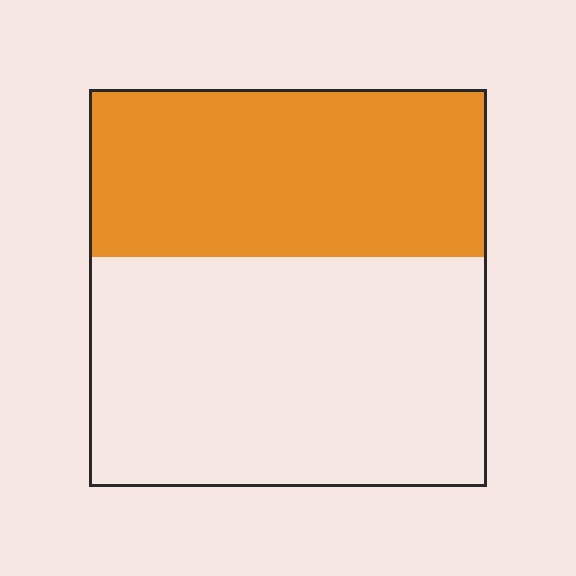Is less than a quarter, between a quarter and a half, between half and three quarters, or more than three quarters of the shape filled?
Between a quarter and a half.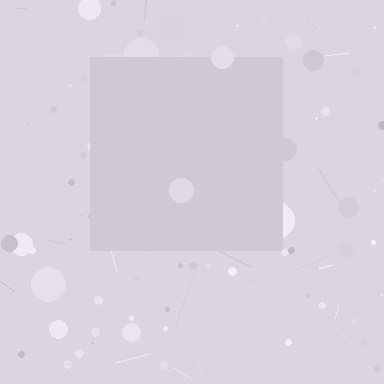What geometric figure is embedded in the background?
A square is embedded in the background.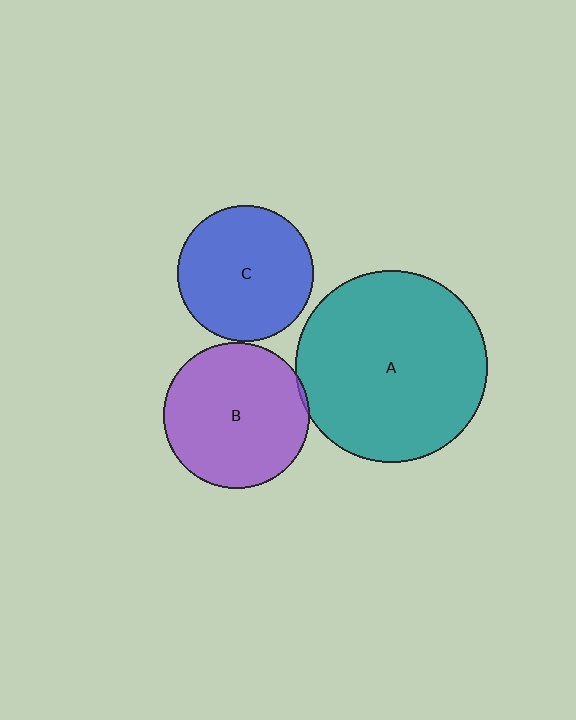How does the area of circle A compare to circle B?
Approximately 1.7 times.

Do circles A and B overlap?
Yes.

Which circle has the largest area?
Circle A (teal).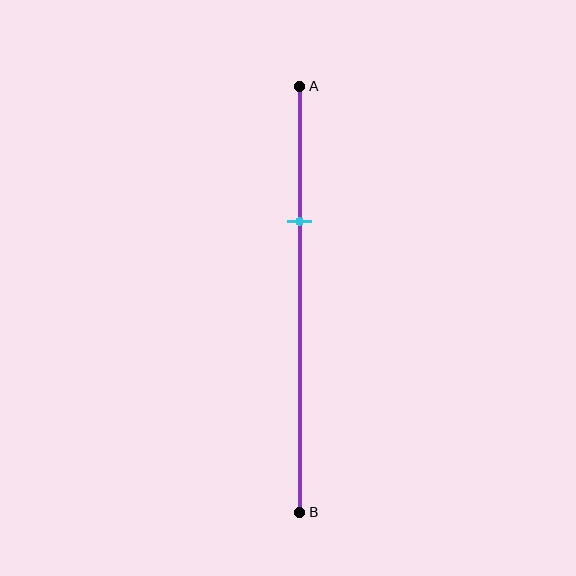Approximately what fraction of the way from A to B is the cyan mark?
The cyan mark is approximately 30% of the way from A to B.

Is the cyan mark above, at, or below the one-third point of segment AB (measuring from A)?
The cyan mark is approximately at the one-third point of segment AB.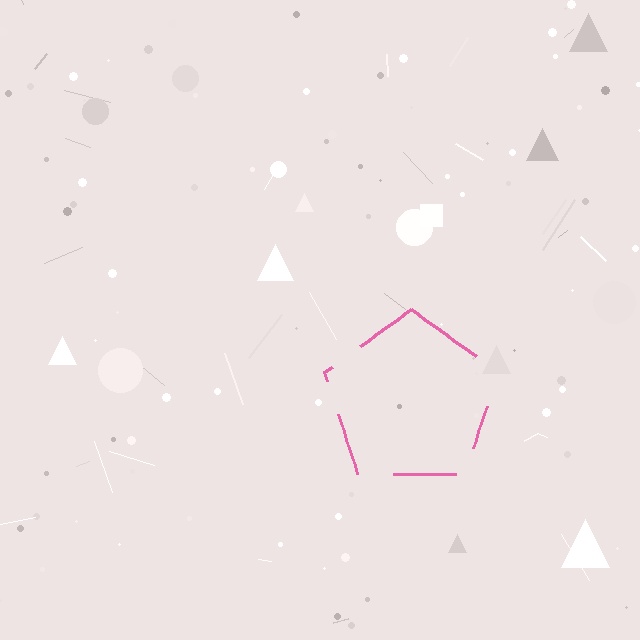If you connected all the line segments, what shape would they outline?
They would outline a pentagon.